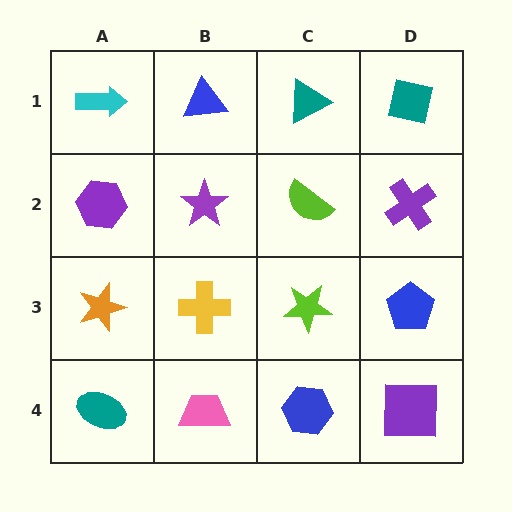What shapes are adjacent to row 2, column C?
A teal triangle (row 1, column C), a lime star (row 3, column C), a purple star (row 2, column B), a purple cross (row 2, column D).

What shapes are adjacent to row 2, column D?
A teal square (row 1, column D), a blue pentagon (row 3, column D), a lime semicircle (row 2, column C).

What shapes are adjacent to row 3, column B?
A purple star (row 2, column B), a pink trapezoid (row 4, column B), an orange star (row 3, column A), a lime star (row 3, column C).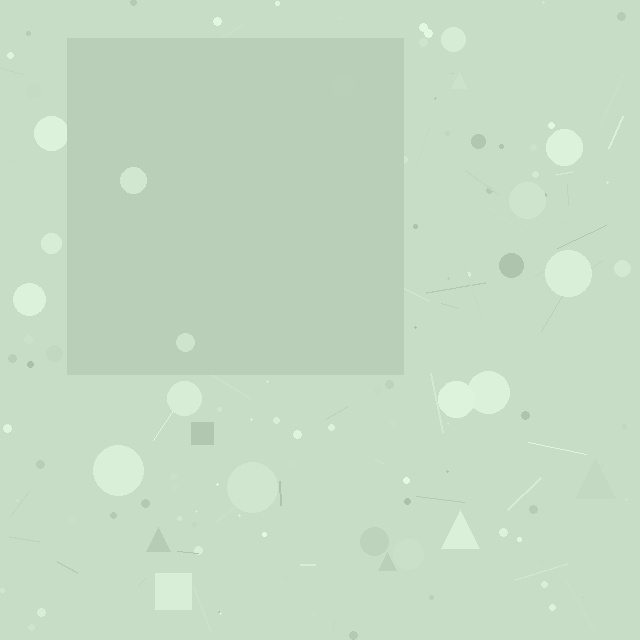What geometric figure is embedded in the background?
A square is embedded in the background.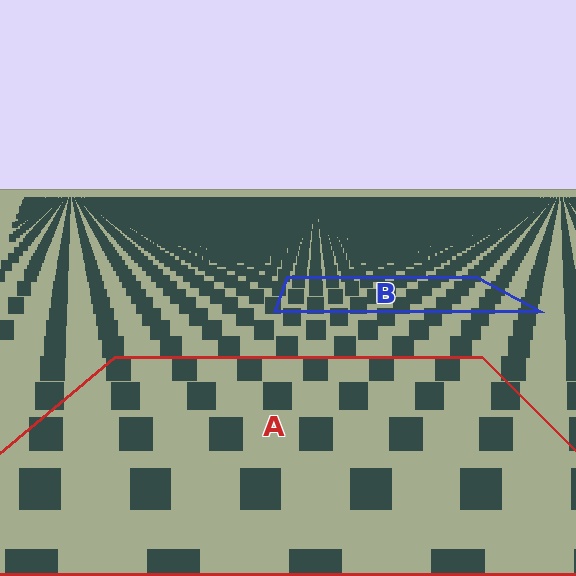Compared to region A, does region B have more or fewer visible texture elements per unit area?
Region B has more texture elements per unit area — they are packed more densely because it is farther away.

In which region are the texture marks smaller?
The texture marks are smaller in region B, because it is farther away.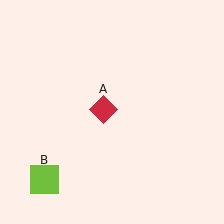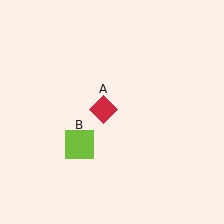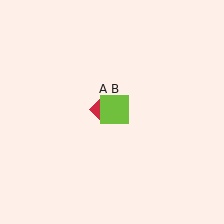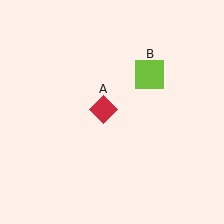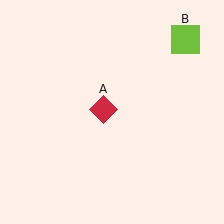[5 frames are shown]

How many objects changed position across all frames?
1 object changed position: lime square (object B).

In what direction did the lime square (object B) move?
The lime square (object B) moved up and to the right.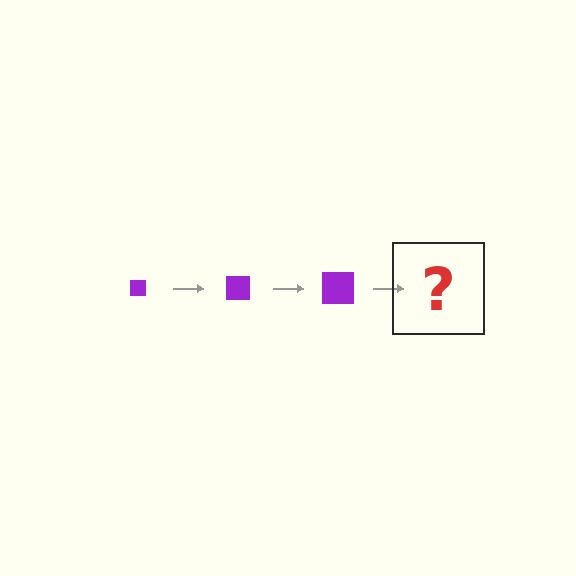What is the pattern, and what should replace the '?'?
The pattern is that the square gets progressively larger each step. The '?' should be a purple square, larger than the previous one.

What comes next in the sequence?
The next element should be a purple square, larger than the previous one.